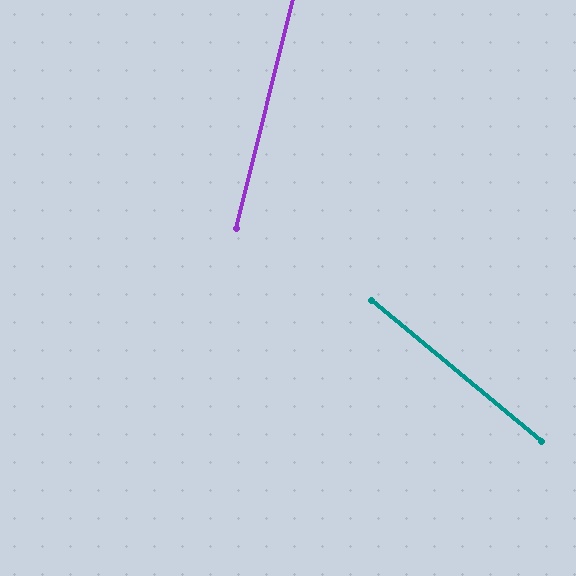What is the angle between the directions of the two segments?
Approximately 64 degrees.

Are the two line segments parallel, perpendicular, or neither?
Neither parallel nor perpendicular — they differ by about 64°.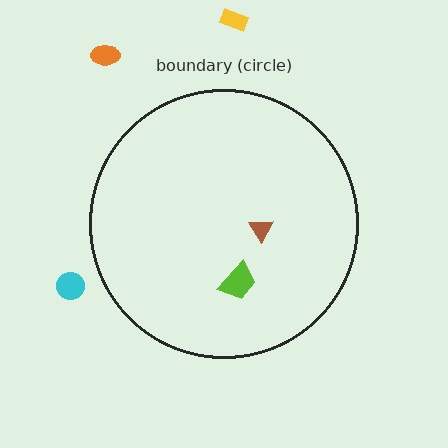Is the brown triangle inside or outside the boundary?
Inside.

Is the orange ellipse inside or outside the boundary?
Outside.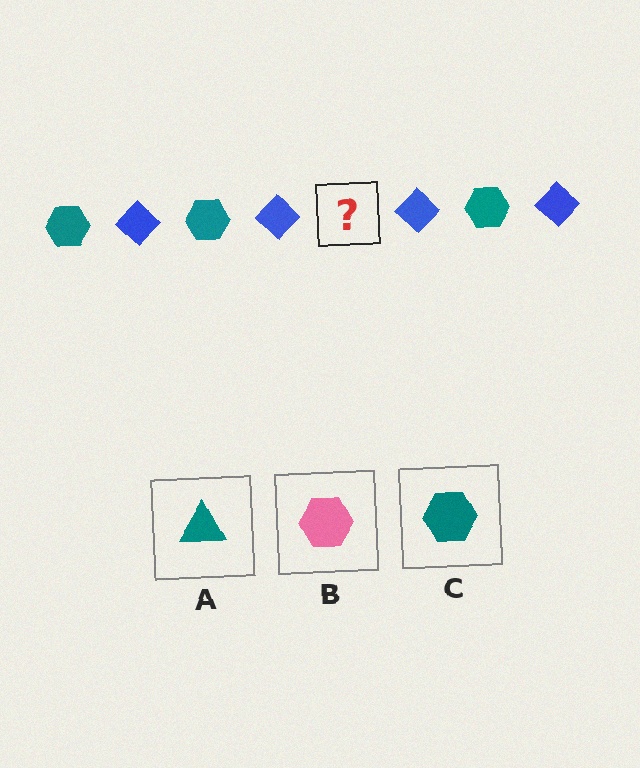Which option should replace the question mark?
Option C.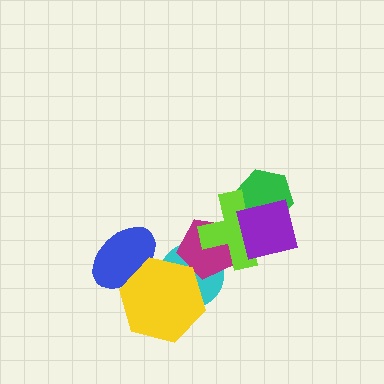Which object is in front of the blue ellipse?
The yellow hexagon is in front of the blue ellipse.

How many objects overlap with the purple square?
2 objects overlap with the purple square.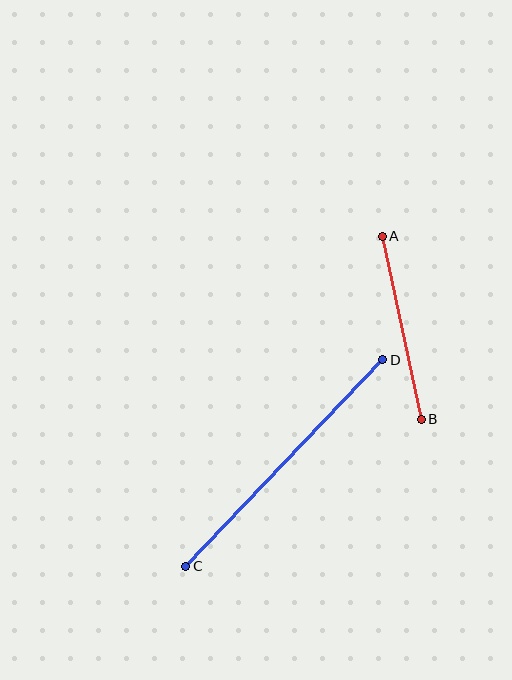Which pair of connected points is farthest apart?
Points C and D are farthest apart.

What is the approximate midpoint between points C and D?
The midpoint is at approximately (284, 463) pixels.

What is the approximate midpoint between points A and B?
The midpoint is at approximately (402, 328) pixels.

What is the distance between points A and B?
The distance is approximately 187 pixels.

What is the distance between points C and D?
The distance is approximately 285 pixels.